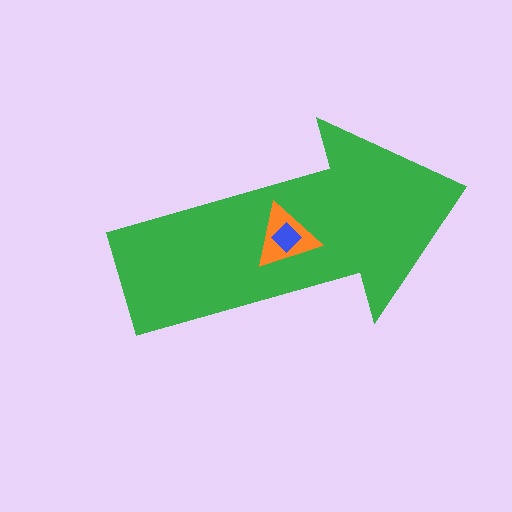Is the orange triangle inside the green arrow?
Yes.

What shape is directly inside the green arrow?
The orange triangle.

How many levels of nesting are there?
3.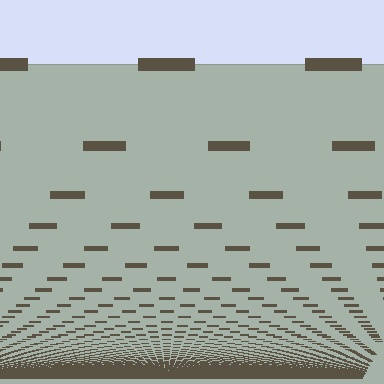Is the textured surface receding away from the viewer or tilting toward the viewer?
The surface appears to tilt toward the viewer. Texture elements get larger and sparser toward the top.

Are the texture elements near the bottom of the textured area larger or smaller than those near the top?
Smaller. The gradient is inverted — elements near the bottom are smaller and denser.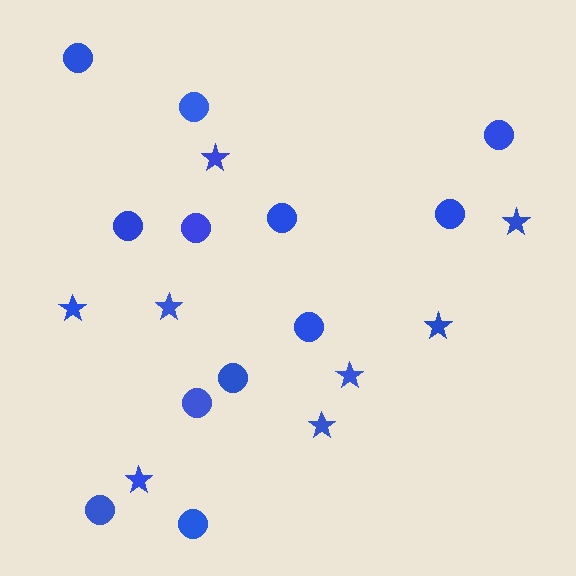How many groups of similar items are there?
There are 2 groups: one group of circles (12) and one group of stars (8).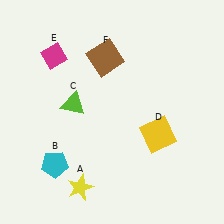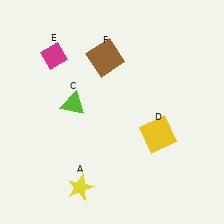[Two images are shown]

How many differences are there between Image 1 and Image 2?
There is 1 difference between the two images.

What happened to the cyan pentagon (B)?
The cyan pentagon (B) was removed in Image 2. It was in the bottom-left area of Image 1.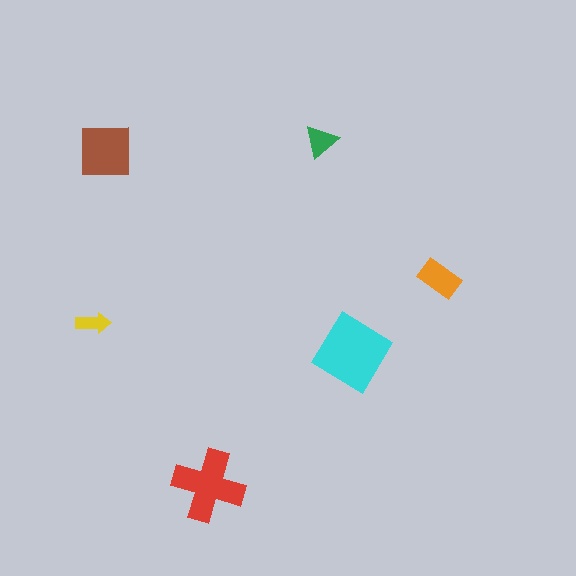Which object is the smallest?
The yellow arrow.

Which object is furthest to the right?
The orange rectangle is rightmost.